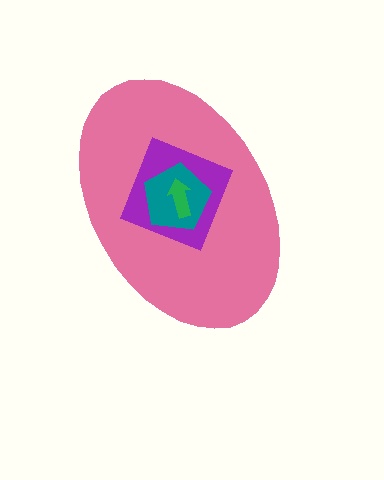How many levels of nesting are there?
4.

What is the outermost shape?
The pink ellipse.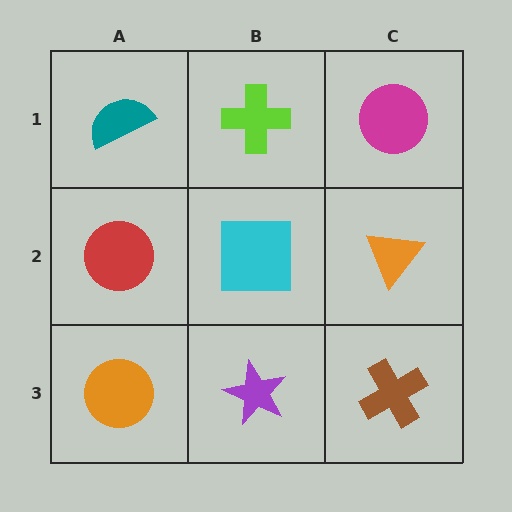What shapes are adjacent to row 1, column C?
An orange triangle (row 2, column C), a lime cross (row 1, column B).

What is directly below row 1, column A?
A red circle.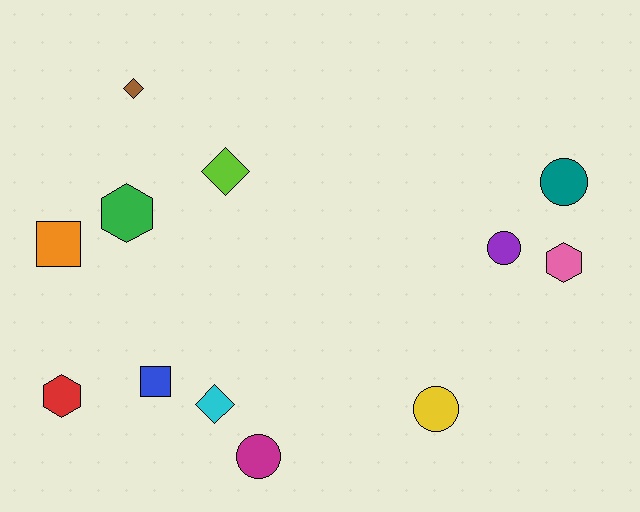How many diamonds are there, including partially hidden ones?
There are 3 diamonds.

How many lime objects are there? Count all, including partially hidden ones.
There is 1 lime object.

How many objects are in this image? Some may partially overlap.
There are 12 objects.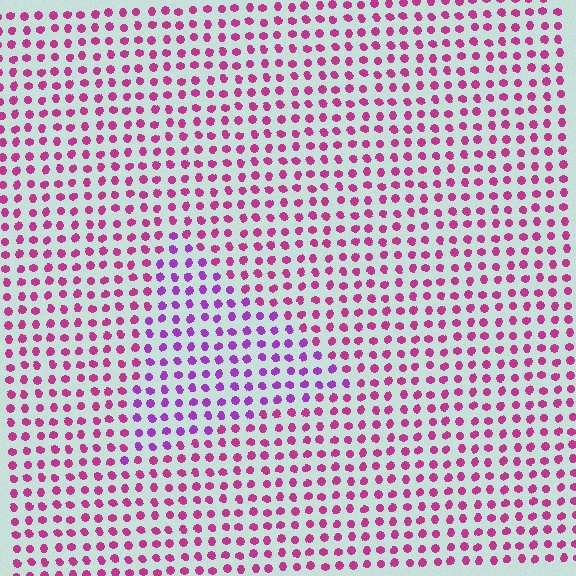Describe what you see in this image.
The image is filled with small magenta elements in a uniform arrangement. A triangle-shaped region is visible where the elements are tinted to a slightly different hue, forming a subtle color boundary.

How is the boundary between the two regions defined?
The boundary is defined purely by a slight shift in hue (about 34 degrees). Spacing, size, and orientation are identical on both sides.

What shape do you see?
I see a triangle.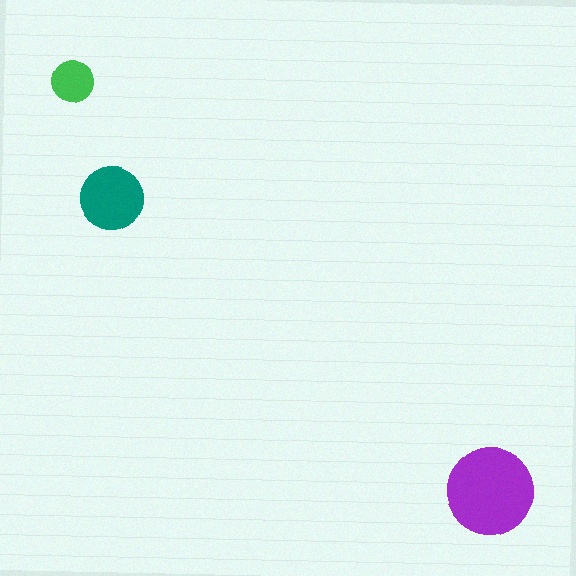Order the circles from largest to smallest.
the purple one, the teal one, the green one.